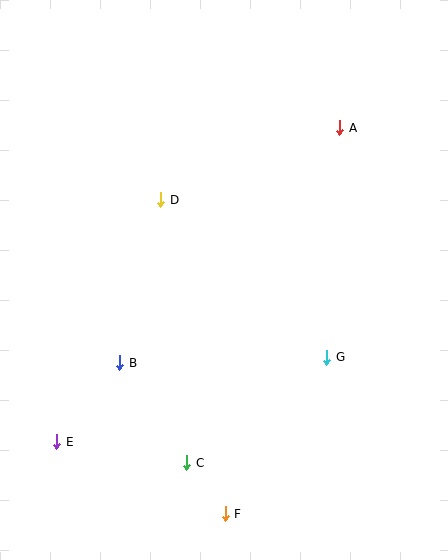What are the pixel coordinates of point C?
Point C is at (187, 463).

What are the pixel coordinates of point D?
Point D is at (161, 200).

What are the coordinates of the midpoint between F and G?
The midpoint between F and G is at (276, 435).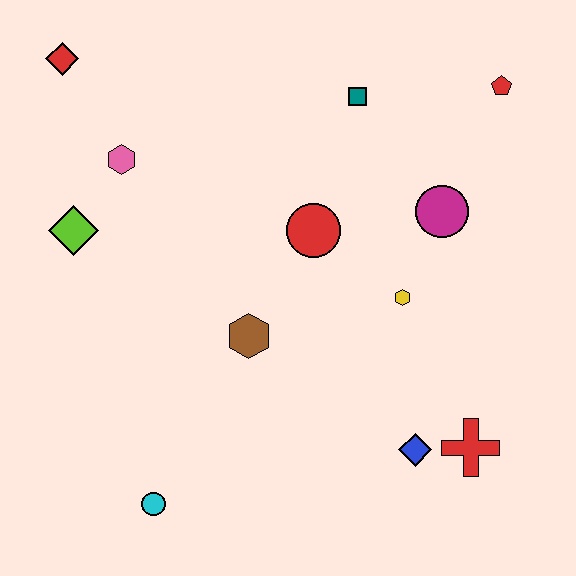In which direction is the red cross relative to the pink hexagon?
The red cross is to the right of the pink hexagon.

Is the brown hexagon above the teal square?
No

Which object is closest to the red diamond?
The pink hexagon is closest to the red diamond.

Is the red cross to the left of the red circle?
No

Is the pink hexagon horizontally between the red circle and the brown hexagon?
No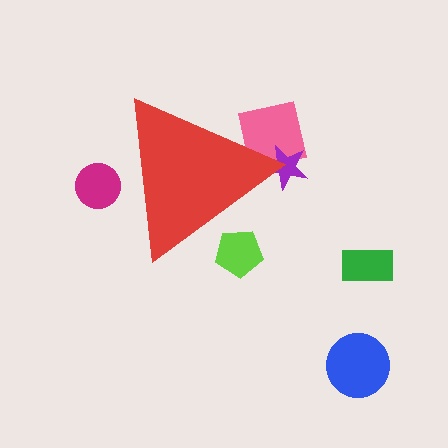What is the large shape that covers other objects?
A red triangle.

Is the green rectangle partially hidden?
No, the green rectangle is fully visible.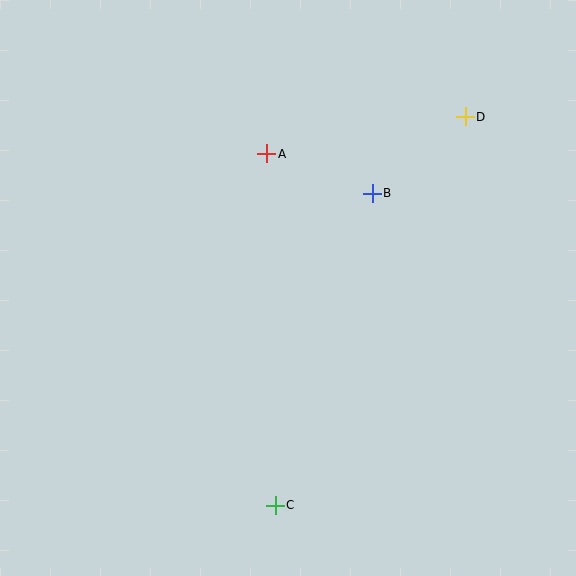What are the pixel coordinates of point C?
Point C is at (275, 505).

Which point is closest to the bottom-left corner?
Point C is closest to the bottom-left corner.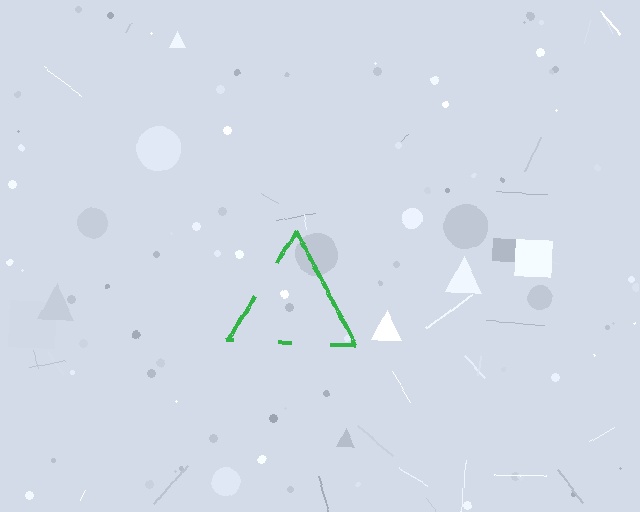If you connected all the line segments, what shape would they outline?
They would outline a triangle.